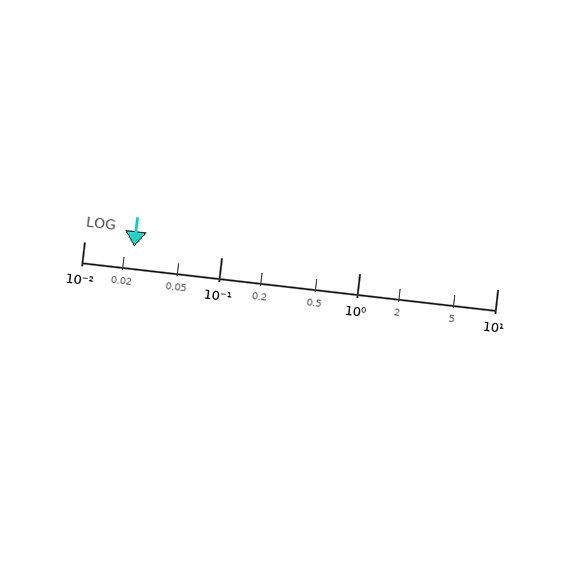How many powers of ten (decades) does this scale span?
The scale spans 3 decades, from 0.01 to 10.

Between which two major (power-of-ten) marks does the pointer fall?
The pointer is between 0.01 and 0.1.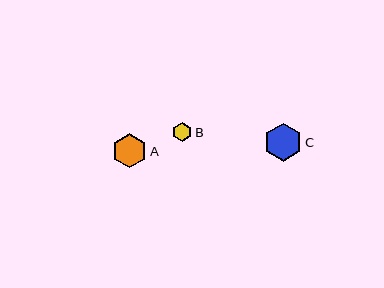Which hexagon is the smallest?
Hexagon B is the smallest with a size of approximately 20 pixels.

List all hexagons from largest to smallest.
From largest to smallest: C, A, B.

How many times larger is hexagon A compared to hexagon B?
Hexagon A is approximately 1.7 times the size of hexagon B.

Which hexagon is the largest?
Hexagon C is the largest with a size of approximately 38 pixels.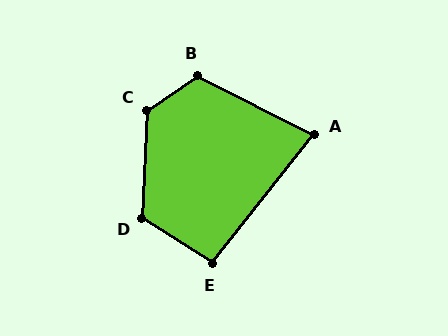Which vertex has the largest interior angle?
C, at approximately 127 degrees.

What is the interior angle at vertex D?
Approximately 120 degrees (obtuse).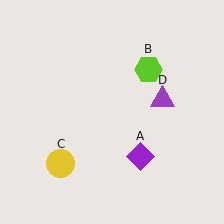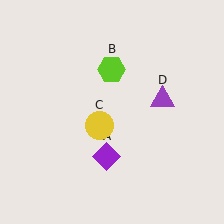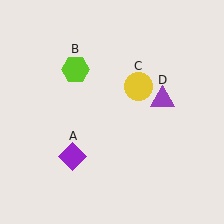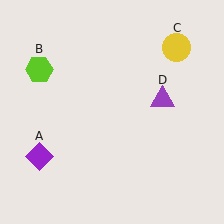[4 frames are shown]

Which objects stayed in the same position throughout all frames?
Purple triangle (object D) remained stationary.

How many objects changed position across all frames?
3 objects changed position: purple diamond (object A), lime hexagon (object B), yellow circle (object C).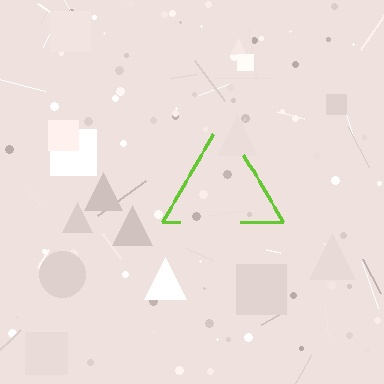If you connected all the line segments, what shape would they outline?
They would outline a triangle.